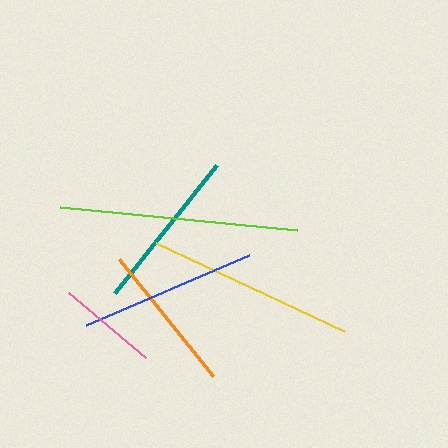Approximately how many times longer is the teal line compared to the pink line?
The teal line is approximately 1.6 times the length of the pink line.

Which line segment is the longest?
The lime line is the longest at approximately 237 pixels.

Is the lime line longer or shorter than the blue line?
The lime line is longer than the blue line.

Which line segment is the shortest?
The pink line is the shortest at approximately 102 pixels.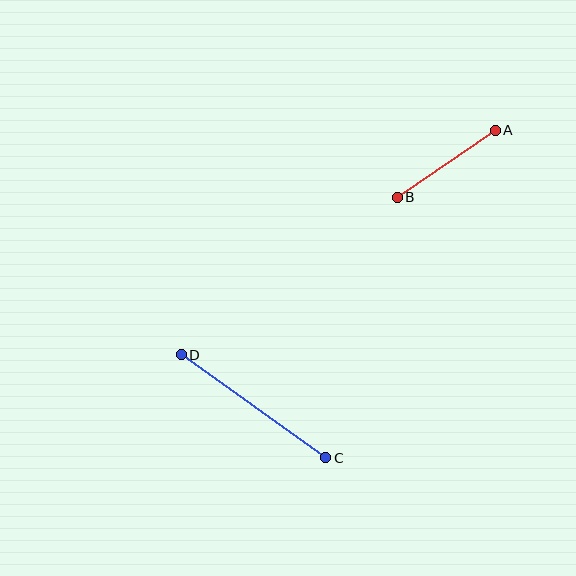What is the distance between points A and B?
The distance is approximately 119 pixels.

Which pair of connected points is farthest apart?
Points C and D are farthest apart.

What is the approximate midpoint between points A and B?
The midpoint is at approximately (446, 164) pixels.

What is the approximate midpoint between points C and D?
The midpoint is at approximately (253, 406) pixels.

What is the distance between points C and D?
The distance is approximately 178 pixels.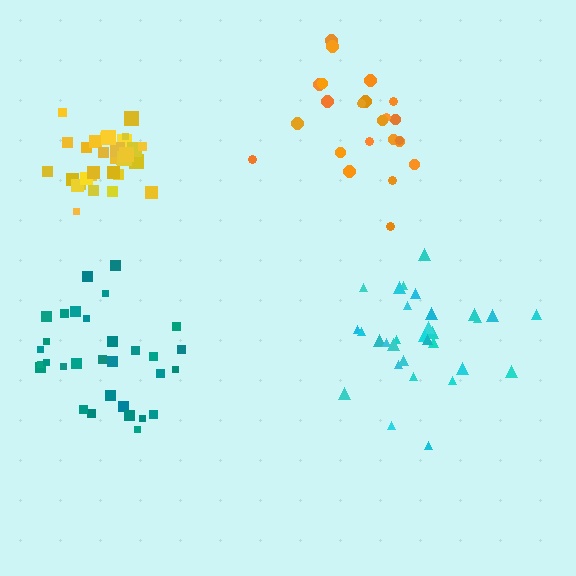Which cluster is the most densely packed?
Yellow.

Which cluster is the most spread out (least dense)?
Teal.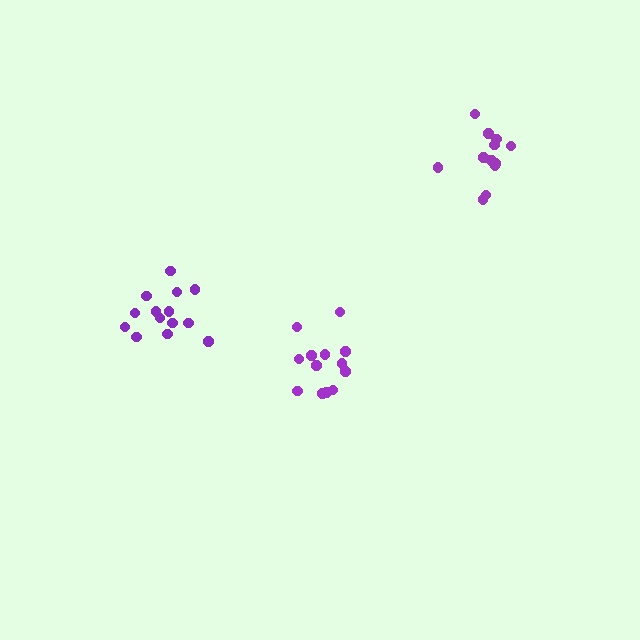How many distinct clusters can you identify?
There are 3 distinct clusters.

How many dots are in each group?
Group 1: 14 dots, Group 2: 13 dots, Group 3: 12 dots (39 total).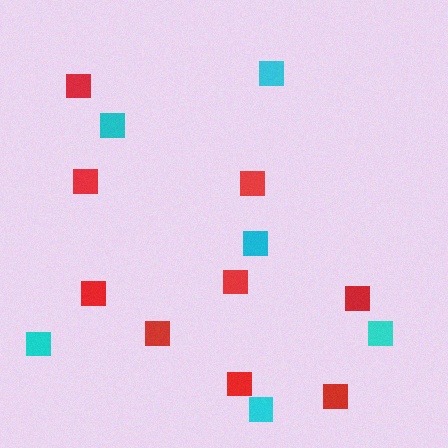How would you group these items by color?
There are 2 groups: one group of red squares (9) and one group of cyan squares (6).